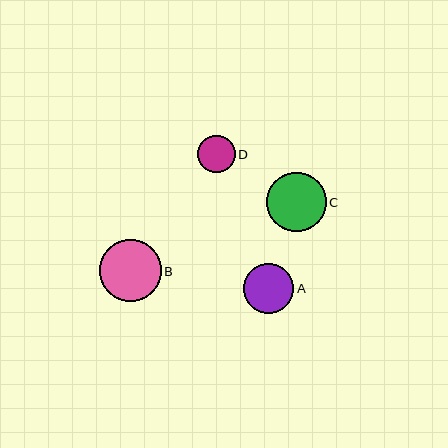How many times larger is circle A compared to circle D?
Circle A is approximately 1.3 times the size of circle D.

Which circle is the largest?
Circle B is the largest with a size of approximately 62 pixels.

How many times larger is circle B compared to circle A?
Circle B is approximately 1.2 times the size of circle A.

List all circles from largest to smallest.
From largest to smallest: B, C, A, D.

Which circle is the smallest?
Circle D is the smallest with a size of approximately 37 pixels.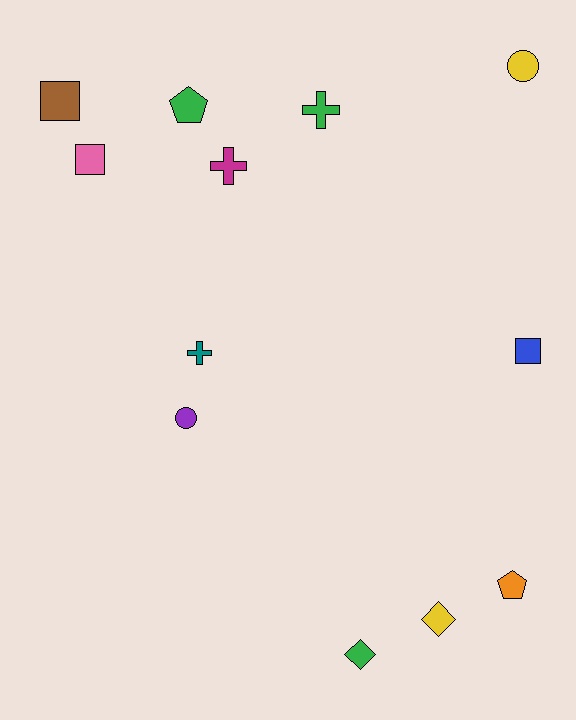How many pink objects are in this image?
There is 1 pink object.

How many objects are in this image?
There are 12 objects.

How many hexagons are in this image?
There are no hexagons.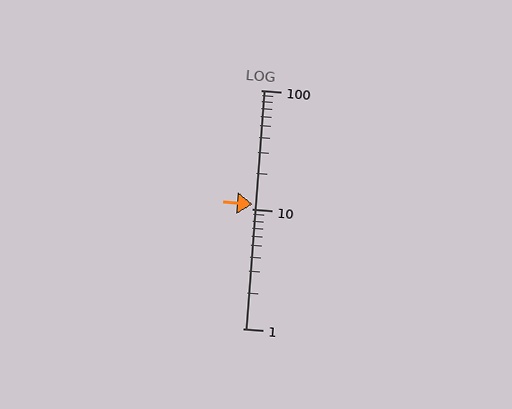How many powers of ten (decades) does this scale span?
The scale spans 2 decades, from 1 to 100.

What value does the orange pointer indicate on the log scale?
The pointer indicates approximately 11.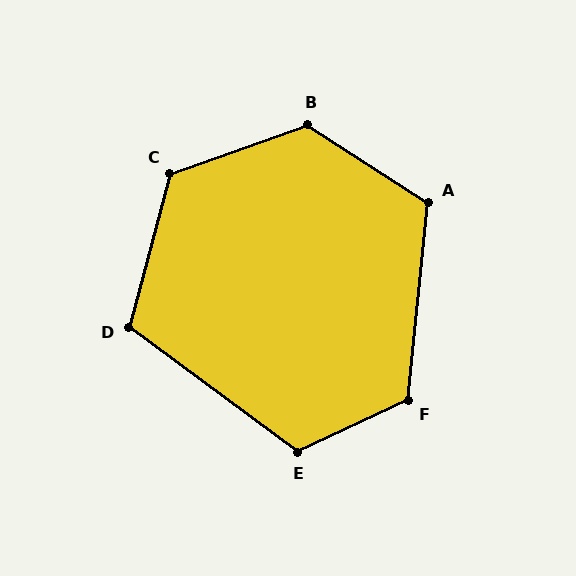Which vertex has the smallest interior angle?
D, at approximately 111 degrees.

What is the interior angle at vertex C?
Approximately 125 degrees (obtuse).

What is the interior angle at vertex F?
Approximately 121 degrees (obtuse).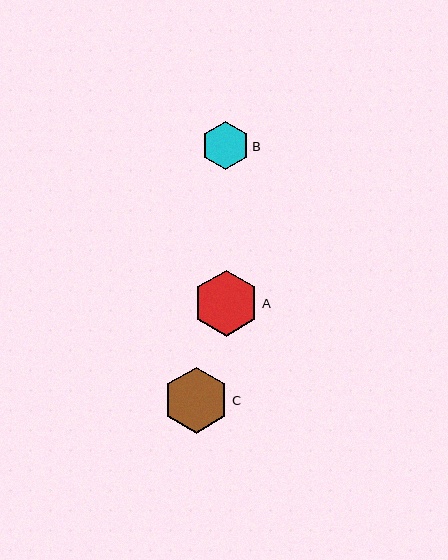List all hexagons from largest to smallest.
From largest to smallest: C, A, B.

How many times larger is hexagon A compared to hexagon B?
Hexagon A is approximately 1.4 times the size of hexagon B.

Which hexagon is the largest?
Hexagon C is the largest with a size of approximately 66 pixels.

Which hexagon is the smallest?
Hexagon B is the smallest with a size of approximately 48 pixels.